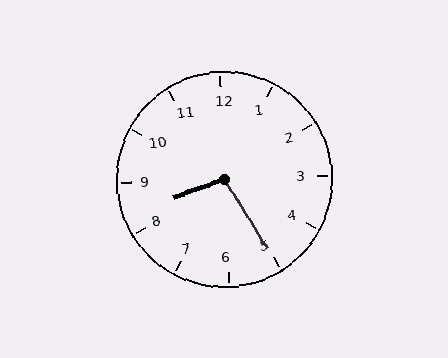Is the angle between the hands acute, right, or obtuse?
It is obtuse.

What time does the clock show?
8:25.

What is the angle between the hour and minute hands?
Approximately 102 degrees.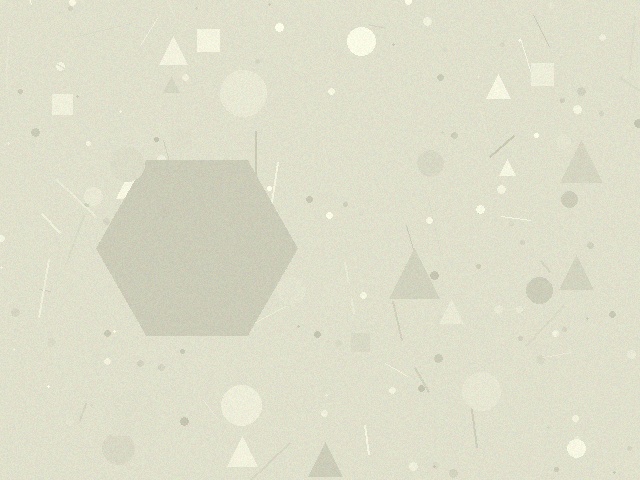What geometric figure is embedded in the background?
A hexagon is embedded in the background.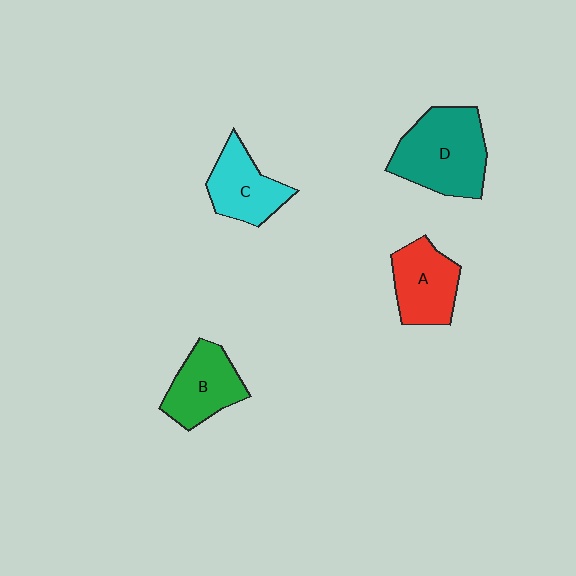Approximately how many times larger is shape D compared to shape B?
Approximately 1.5 times.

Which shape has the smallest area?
Shape C (cyan).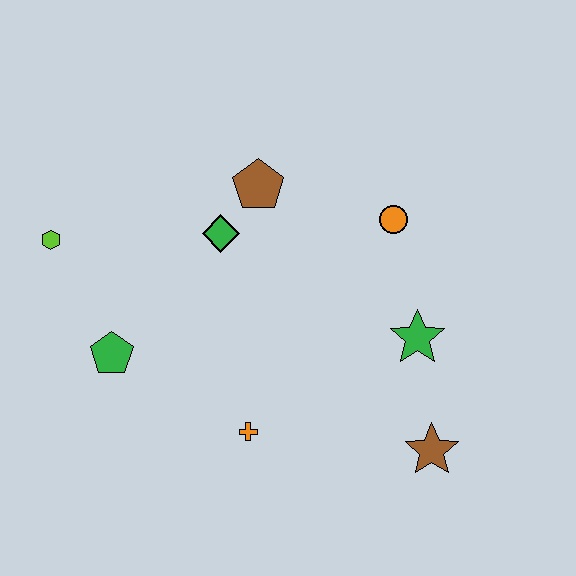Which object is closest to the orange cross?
The green pentagon is closest to the orange cross.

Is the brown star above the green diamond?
No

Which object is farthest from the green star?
The lime hexagon is farthest from the green star.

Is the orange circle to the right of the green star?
No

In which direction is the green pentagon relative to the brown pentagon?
The green pentagon is below the brown pentagon.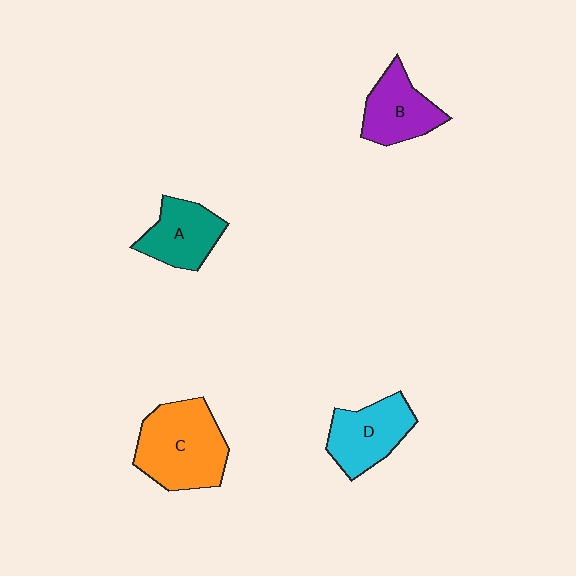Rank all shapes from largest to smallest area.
From largest to smallest: C (orange), D (cyan), B (purple), A (teal).